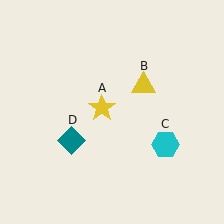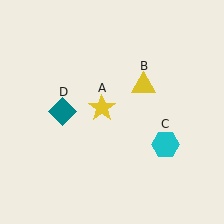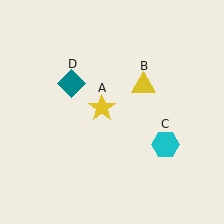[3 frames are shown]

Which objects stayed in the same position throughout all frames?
Yellow star (object A) and yellow triangle (object B) and cyan hexagon (object C) remained stationary.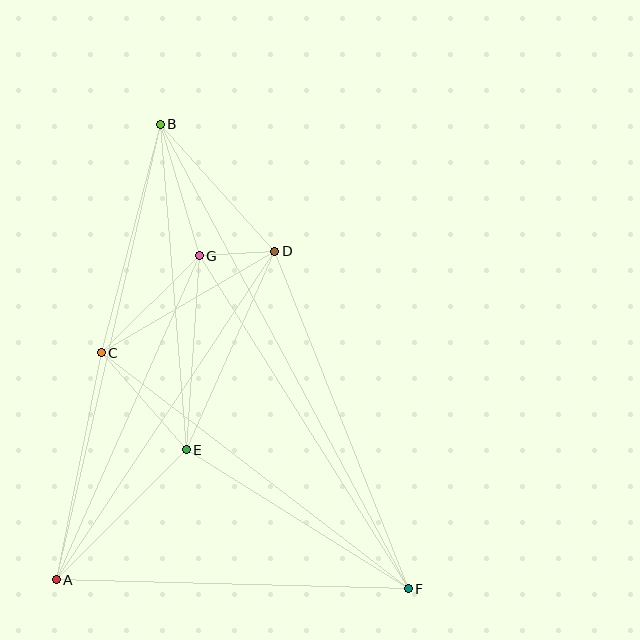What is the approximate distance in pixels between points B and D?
The distance between B and D is approximately 171 pixels.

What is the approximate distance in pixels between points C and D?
The distance between C and D is approximately 201 pixels.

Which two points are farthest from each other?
Points B and F are farthest from each other.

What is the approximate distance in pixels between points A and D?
The distance between A and D is approximately 395 pixels.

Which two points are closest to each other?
Points D and G are closest to each other.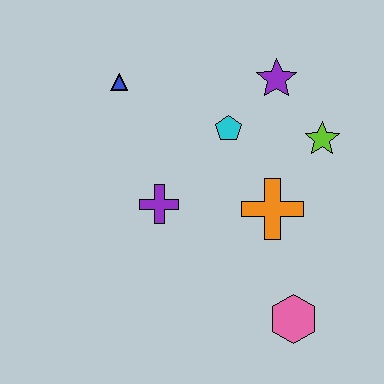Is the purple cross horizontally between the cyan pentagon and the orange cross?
No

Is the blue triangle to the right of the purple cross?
No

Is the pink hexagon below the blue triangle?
Yes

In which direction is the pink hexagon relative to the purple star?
The pink hexagon is below the purple star.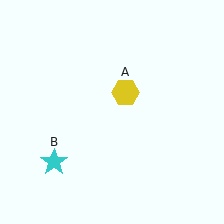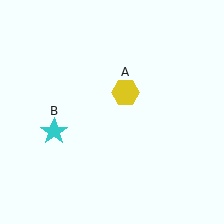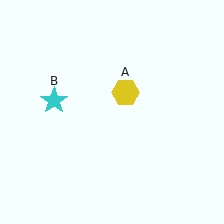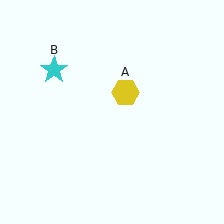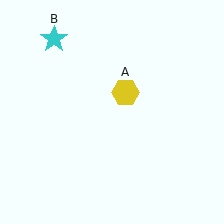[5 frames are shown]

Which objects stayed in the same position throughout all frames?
Yellow hexagon (object A) remained stationary.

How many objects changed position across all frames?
1 object changed position: cyan star (object B).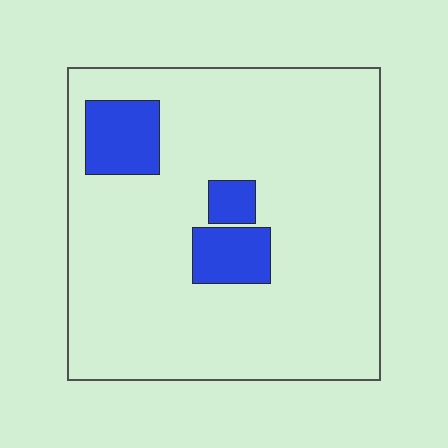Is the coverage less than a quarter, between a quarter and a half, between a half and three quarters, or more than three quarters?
Less than a quarter.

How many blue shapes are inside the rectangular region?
3.